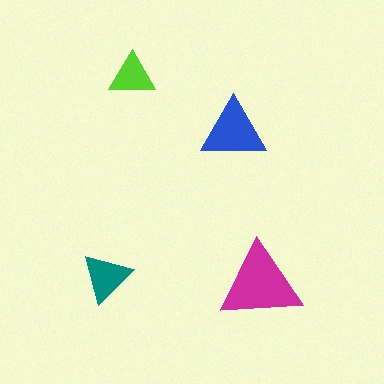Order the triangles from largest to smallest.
the magenta one, the blue one, the teal one, the lime one.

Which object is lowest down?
The magenta triangle is bottommost.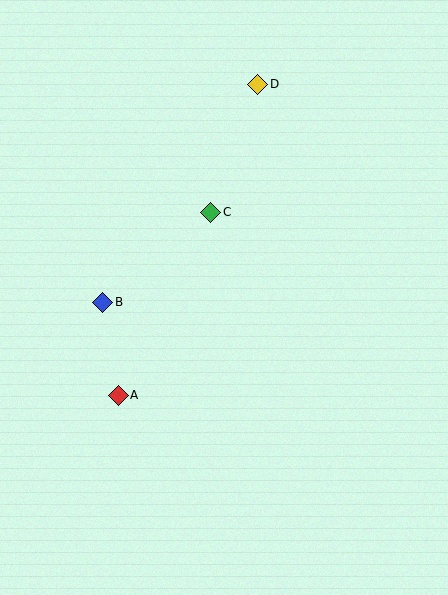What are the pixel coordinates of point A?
Point A is at (118, 395).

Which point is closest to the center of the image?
Point C at (211, 212) is closest to the center.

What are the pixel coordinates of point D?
Point D is at (258, 84).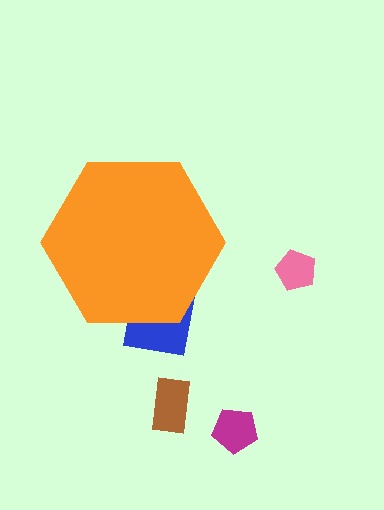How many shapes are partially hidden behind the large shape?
1 shape is partially hidden.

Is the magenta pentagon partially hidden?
No, the magenta pentagon is fully visible.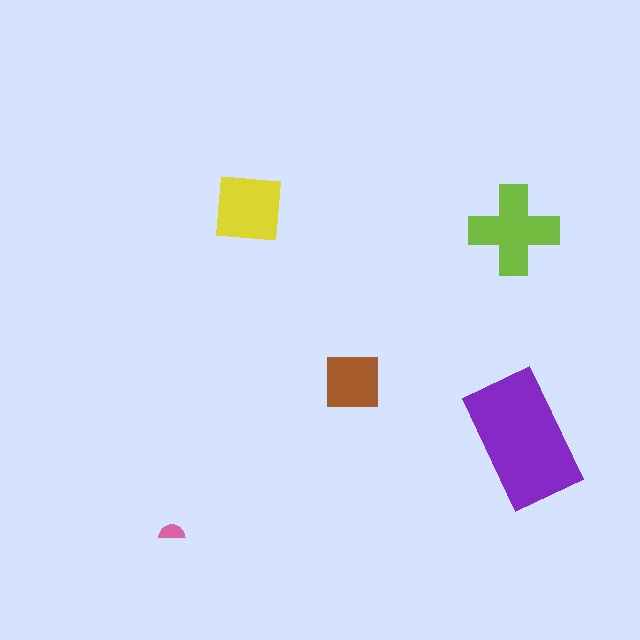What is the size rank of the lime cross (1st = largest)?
2nd.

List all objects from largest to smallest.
The purple rectangle, the lime cross, the yellow square, the brown square, the pink semicircle.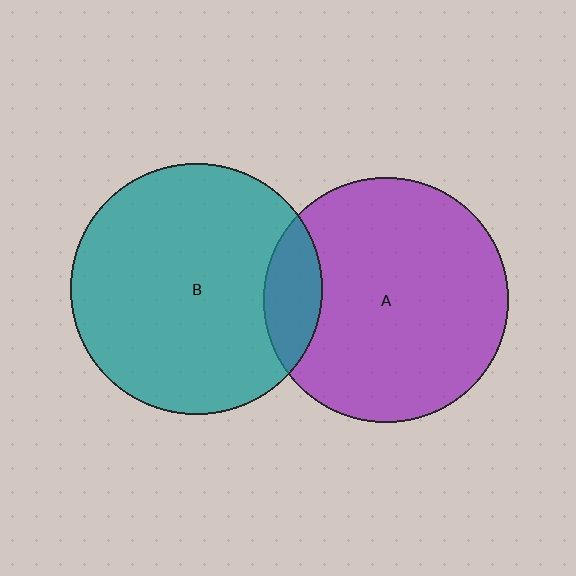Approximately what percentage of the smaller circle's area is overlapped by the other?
Approximately 15%.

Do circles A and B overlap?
Yes.